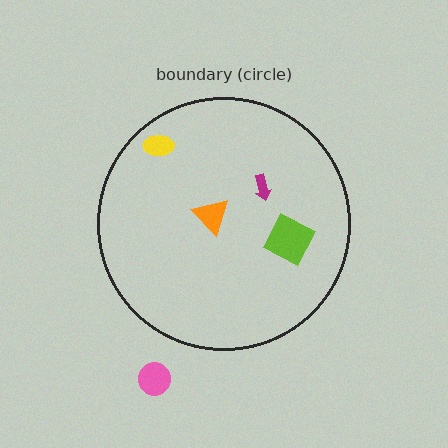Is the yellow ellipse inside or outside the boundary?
Inside.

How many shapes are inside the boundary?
4 inside, 1 outside.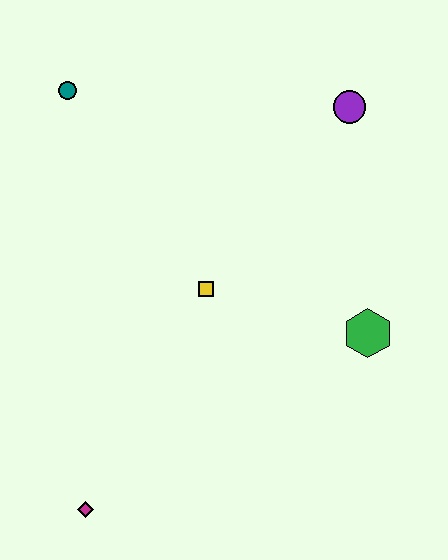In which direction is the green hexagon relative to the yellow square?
The green hexagon is to the right of the yellow square.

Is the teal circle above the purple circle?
Yes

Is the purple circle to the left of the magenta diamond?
No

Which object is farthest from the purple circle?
The magenta diamond is farthest from the purple circle.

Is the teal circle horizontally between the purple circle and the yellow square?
No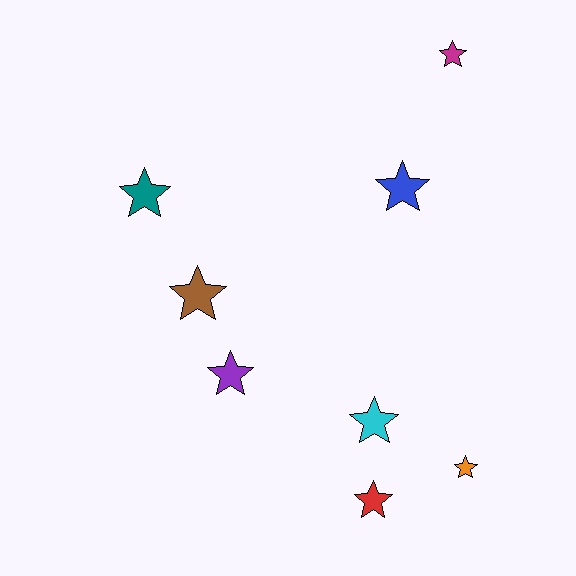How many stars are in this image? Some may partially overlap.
There are 8 stars.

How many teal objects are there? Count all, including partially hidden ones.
There is 1 teal object.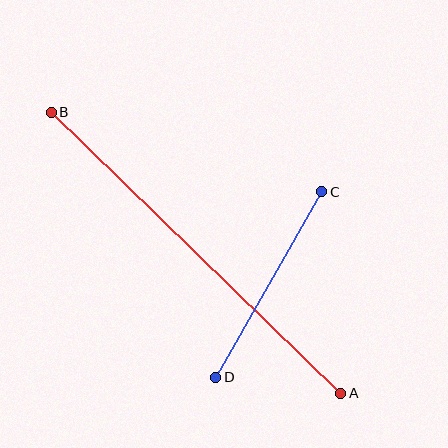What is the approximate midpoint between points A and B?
The midpoint is at approximately (196, 253) pixels.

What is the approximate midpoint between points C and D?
The midpoint is at approximately (269, 284) pixels.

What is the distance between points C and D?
The distance is approximately 214 pixels.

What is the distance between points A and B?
The distance is approximately 403 pixels.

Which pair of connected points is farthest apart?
Points A and B are farthest apart.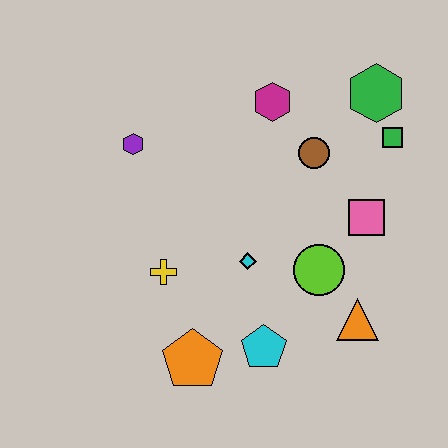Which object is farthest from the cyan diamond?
The green hexagon is farthest from the cyan diamond.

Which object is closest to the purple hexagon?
The yellow cross is closest to the purple hexagon.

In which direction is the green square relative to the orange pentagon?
The green square is above the orange pentagon.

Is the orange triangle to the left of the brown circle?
No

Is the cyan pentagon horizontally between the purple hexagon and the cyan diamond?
No